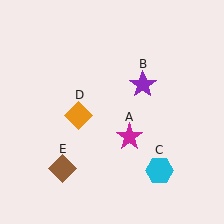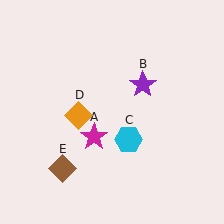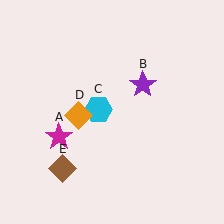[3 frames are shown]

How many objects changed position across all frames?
2 objects changed position: magenta star (object A), cyan hexagon (object C).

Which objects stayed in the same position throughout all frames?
Purple star (object B) and orange diamond (object D) and brown diamond (object E) remained stationary.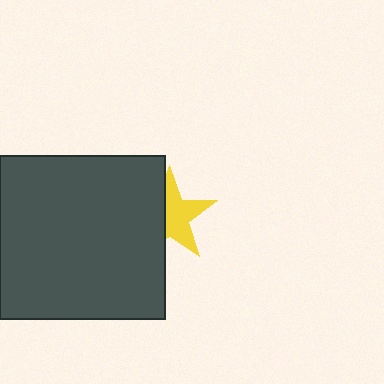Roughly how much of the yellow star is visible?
About half of it is visible (roughly 59%).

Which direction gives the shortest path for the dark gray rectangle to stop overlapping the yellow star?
Moving left gives the shortest separation.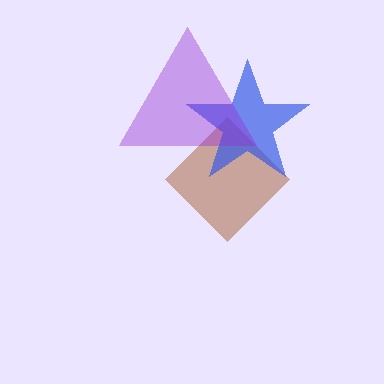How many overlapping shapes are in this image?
There are 3 overlapping shapes in the image.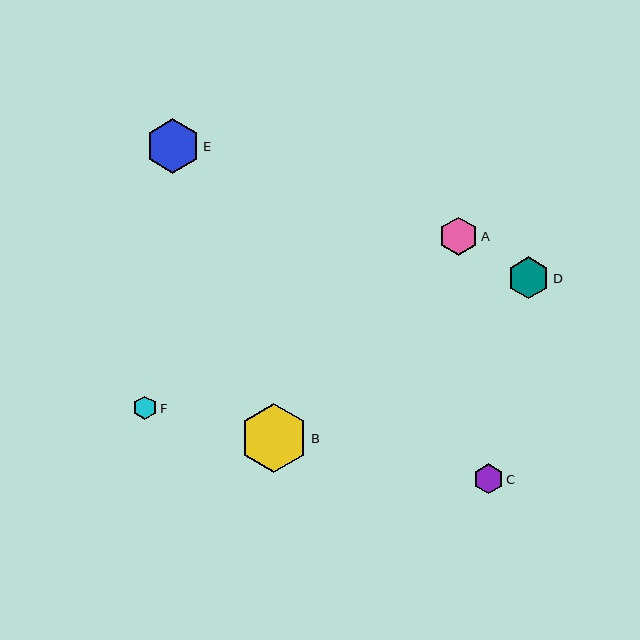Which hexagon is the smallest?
Hexagon F is the smallest with a size of approximately 23 pixels.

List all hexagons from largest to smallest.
From largest to smallest: B, E, D, A, C, F.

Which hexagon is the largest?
Hexagon B is the largest with a size of approximately 69 pixels.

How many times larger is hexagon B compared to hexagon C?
Hexagon B is approximately 2.3 times the size of hexagon C.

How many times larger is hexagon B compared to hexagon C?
Hexagon B is approximately 2.3 times the size of hexagon C.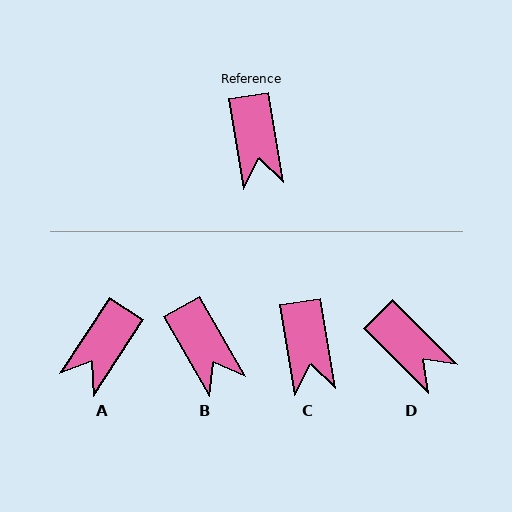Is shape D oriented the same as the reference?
No, it is off by about 35 degrees.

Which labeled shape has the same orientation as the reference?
C.